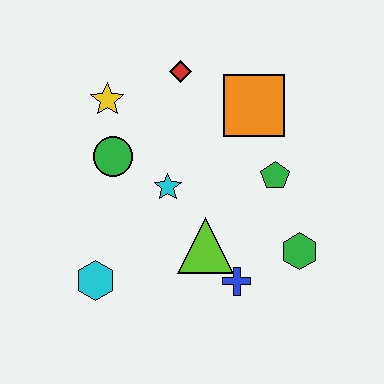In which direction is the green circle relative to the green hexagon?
The green circle is to the left of the green hexagon.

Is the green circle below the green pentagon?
No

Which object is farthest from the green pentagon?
The cyan hexagon is farthest from the green pentagon.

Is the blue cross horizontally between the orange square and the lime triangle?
Yes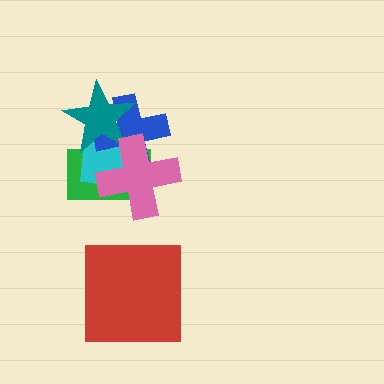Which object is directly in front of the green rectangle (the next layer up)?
The cyan square is directly in front of the green rectangle.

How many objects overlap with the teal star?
4 objects overlap with the teal star.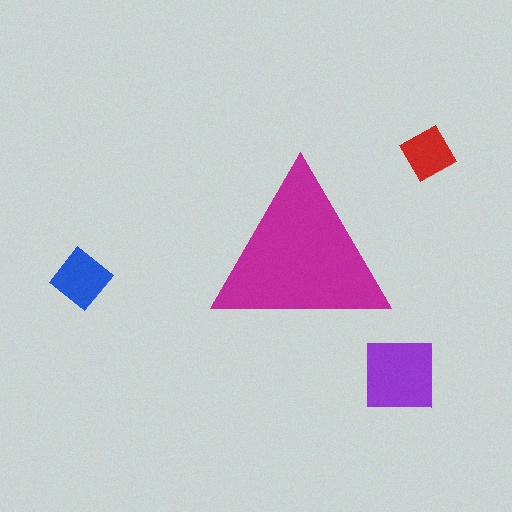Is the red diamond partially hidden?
No, the red diamond is fully visible.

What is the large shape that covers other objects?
A magenta triangle.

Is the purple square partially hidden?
No, the purple square is fully visible.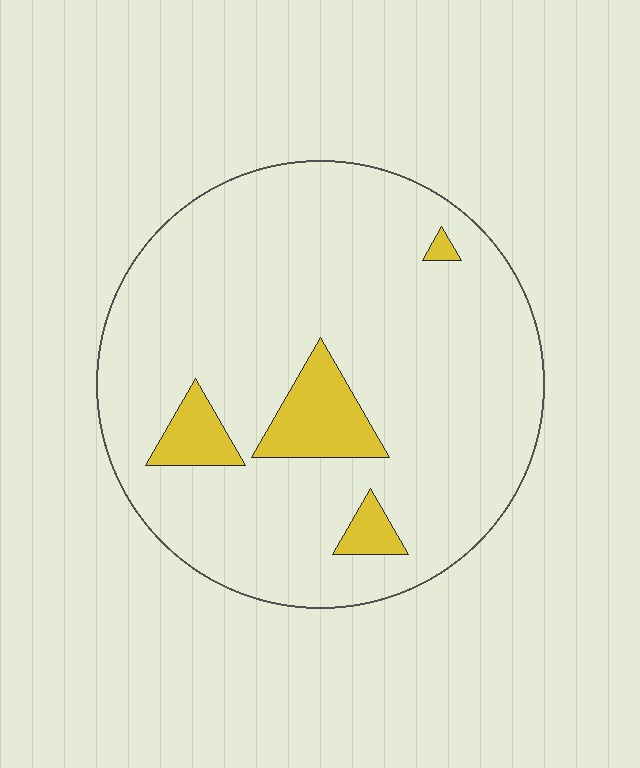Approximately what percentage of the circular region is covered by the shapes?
Approximately 10%.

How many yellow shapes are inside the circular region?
4.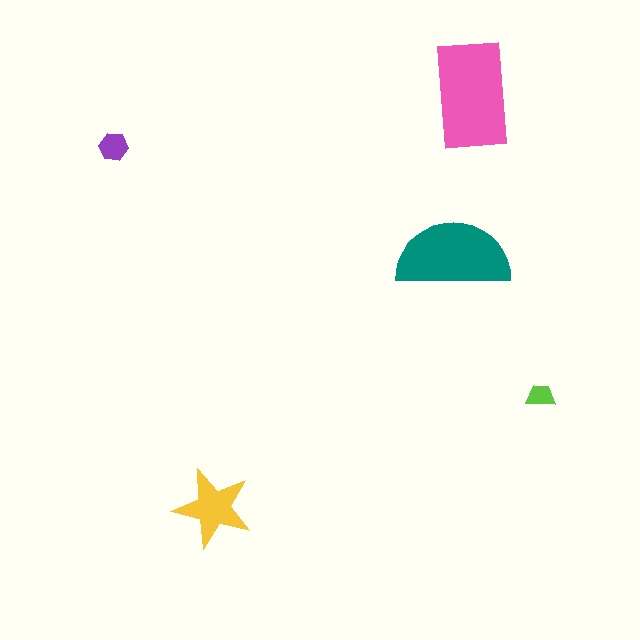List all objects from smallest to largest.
The lime trapezoid, the purple hexagon, the yellow star, the teal semicircle, the pink rectangle.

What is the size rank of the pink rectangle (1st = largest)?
1st.